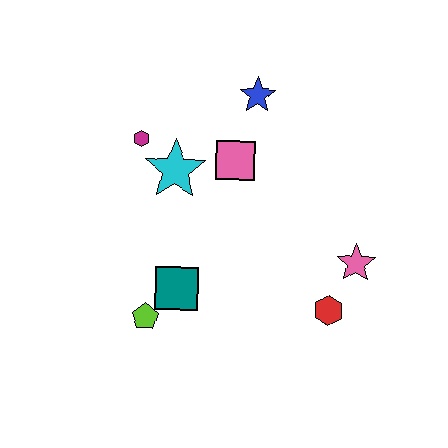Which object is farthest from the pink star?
The magenta hexagon is farthest from the pink star.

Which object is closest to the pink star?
The red hexagon is closest to the pink star.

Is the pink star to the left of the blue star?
No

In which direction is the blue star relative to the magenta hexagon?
The blue star is to the right of the magenta hexagon.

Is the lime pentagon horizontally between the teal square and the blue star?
No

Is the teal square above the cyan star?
No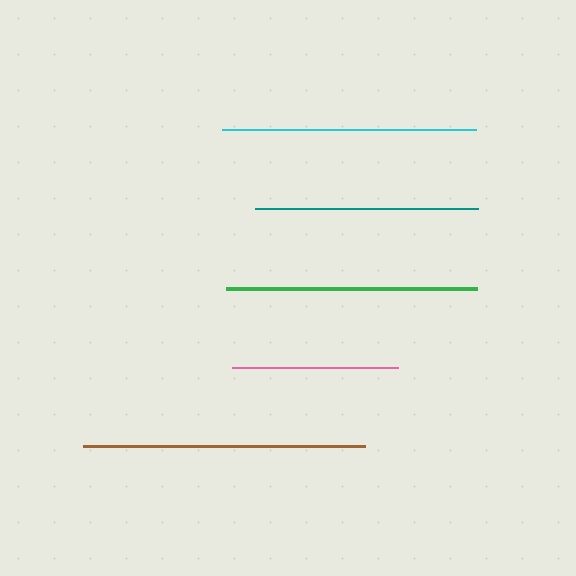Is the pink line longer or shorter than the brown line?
The brown line is longer than the pink line.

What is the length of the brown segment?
The brown segment is approximately 282 pixels long.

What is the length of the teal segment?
The teal segment is approximately 223 pixels long.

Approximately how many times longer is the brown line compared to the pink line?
The brown line is approximately 1.7 times the length of the pink line.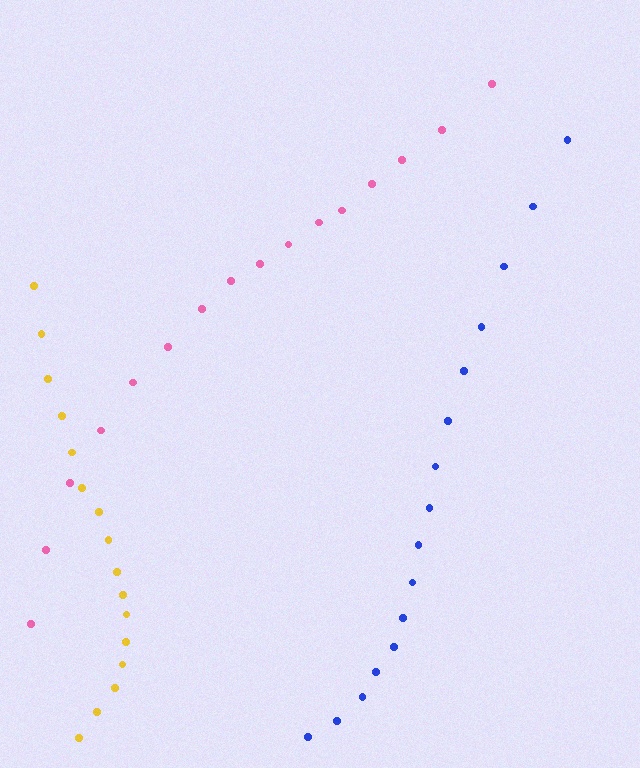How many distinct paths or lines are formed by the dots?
There are 3 distinct paths.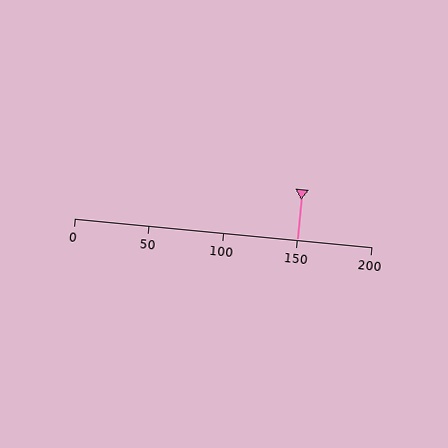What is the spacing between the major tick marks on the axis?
The major ticks are spaced 50 apart.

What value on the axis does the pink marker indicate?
The marker indicates approximately 150.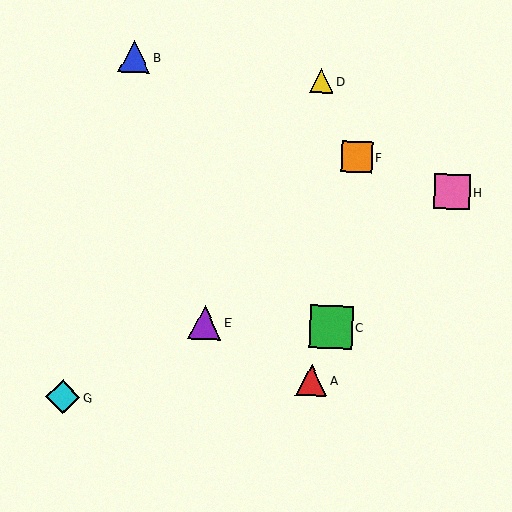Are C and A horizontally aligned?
No, C is at y≈327 and A is at y≈380.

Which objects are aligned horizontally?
Objects C, E are aligned horizontally.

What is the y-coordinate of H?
Object H is at y≈192.